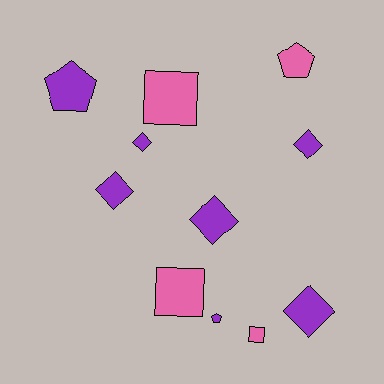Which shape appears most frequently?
Diamond, with 5 objects.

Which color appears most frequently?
Purple, with 7 objects.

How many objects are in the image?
There are 11 objects.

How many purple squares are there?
There are no purple squares.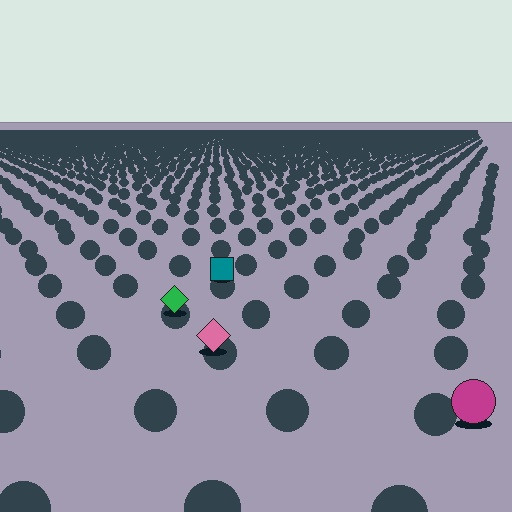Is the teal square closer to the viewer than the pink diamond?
No. The pink diamond is closer — you can tell from the texture gradient: the ground texture is coarser near it.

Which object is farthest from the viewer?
The teal square is farthest from the viewer. It appears smaller and the ground texture around it is denser.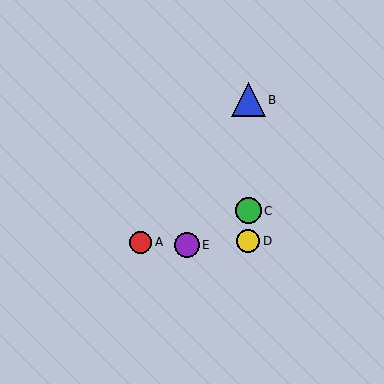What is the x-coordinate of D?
Object D is at x≈248.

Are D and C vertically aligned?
Yes, both are at x≈248.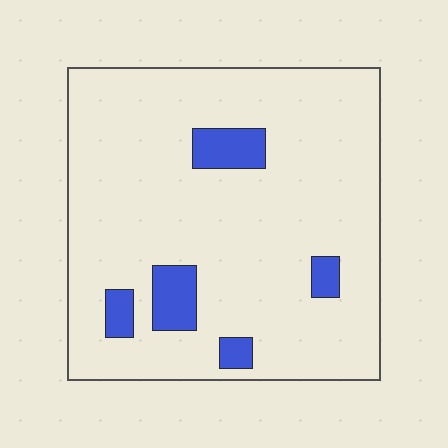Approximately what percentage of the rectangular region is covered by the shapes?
Approximately 10%.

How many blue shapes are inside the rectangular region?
5.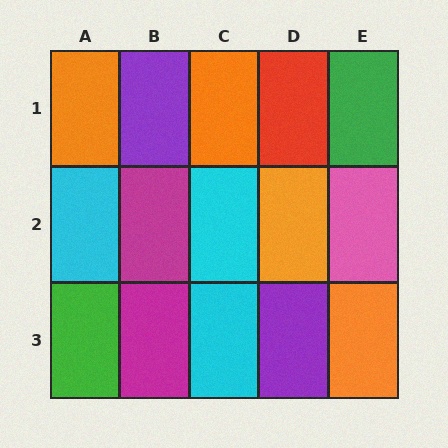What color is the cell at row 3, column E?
Orange.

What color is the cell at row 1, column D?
Red.